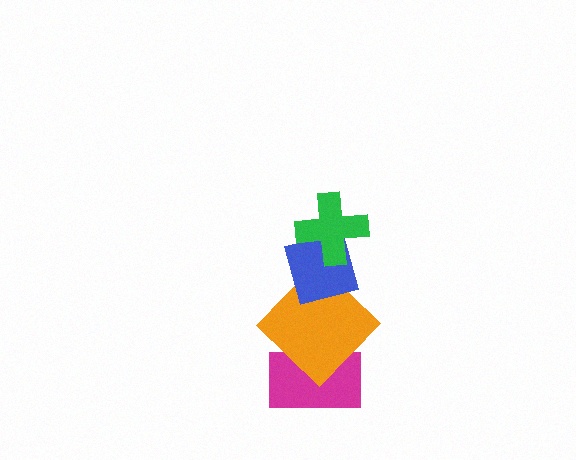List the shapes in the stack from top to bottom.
From top to bottom: the green cross, the blue square, the orange diamond, the magenta rectangle.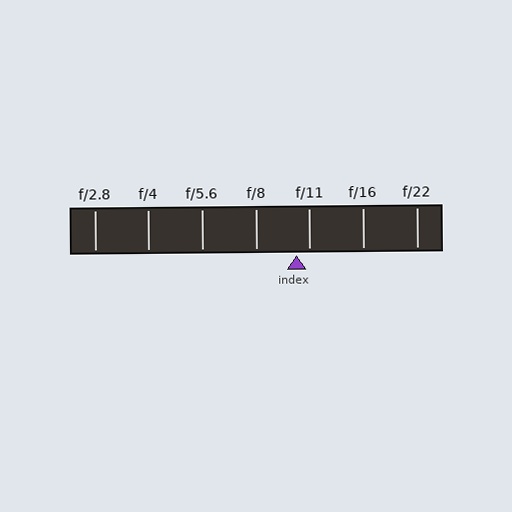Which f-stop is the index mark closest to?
The index mark is closest to f/11.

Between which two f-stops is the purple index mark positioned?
The index mark is between f/8 and f/11.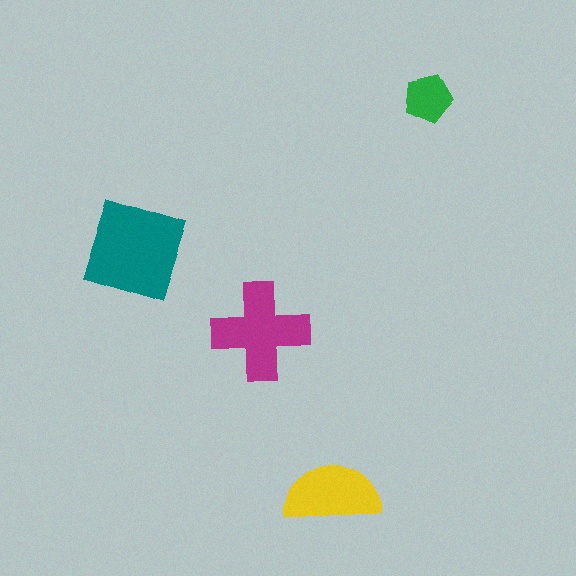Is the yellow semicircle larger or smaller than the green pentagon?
Larger.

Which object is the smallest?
The green pentagon.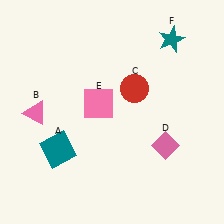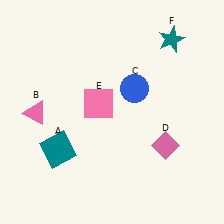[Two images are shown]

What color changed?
The circle (C) changed from red in Image 1 to blue in Image 2.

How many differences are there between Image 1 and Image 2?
There is 1 difference between the two images.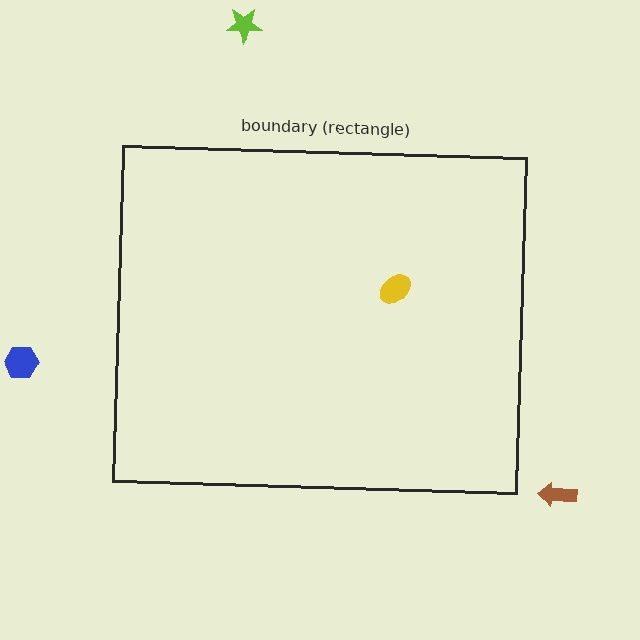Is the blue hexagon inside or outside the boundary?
Outside.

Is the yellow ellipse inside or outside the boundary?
Inside.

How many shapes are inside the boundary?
1 inside, 3 outside.